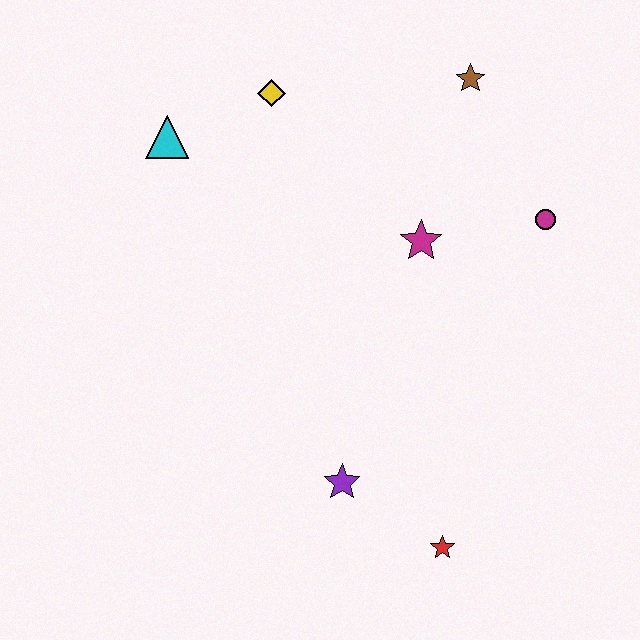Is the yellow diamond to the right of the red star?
No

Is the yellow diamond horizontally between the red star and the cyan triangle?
Yes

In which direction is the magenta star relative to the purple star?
The magenta star is above the purple star.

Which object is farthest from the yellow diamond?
The red star is farthest from the yellow diamond.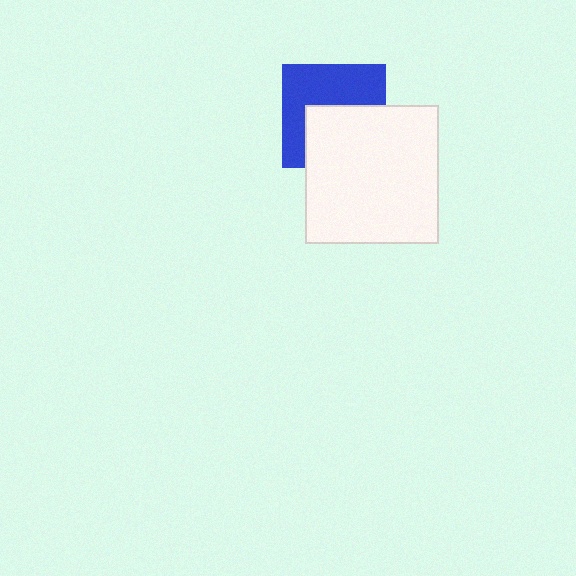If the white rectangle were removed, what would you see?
You would see the complete blue square.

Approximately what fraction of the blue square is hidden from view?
Roughly 46% of the blue square is hidden behind the white rectangle.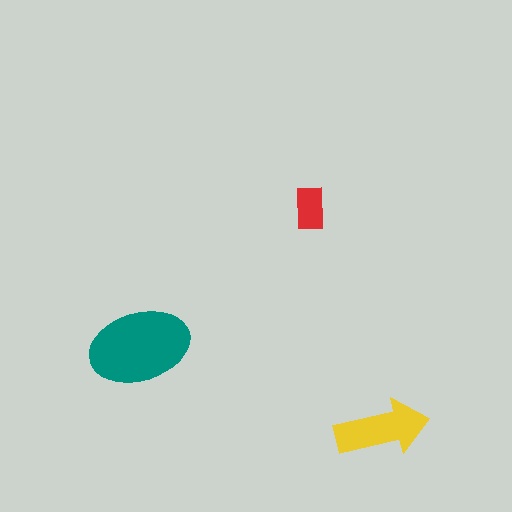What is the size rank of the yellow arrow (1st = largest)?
2nd.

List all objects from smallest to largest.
The red rectangle, the yellow arrow, the teal ellipse.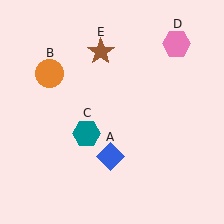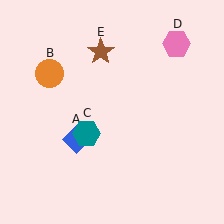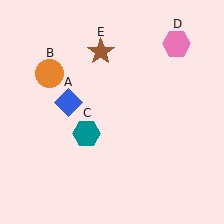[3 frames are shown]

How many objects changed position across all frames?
1 object changed position: blue diamond (object A).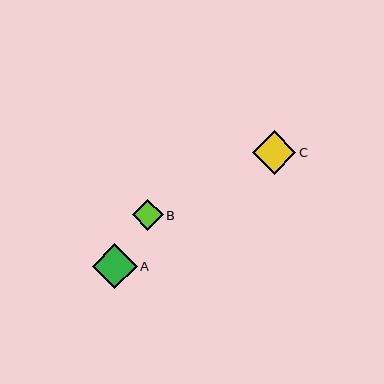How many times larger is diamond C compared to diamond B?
Diamond C is approximately 1.4 times the size of diamond B.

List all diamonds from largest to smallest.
From largest to smallest: A, C, B.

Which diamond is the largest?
Diamond A is the largest with a size of approximately 45 pixels.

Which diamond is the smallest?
Diamond B is the smallest with a size of approximately 31 pixels.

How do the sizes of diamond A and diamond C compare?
Diamond A and diamond C are approximately the same size.